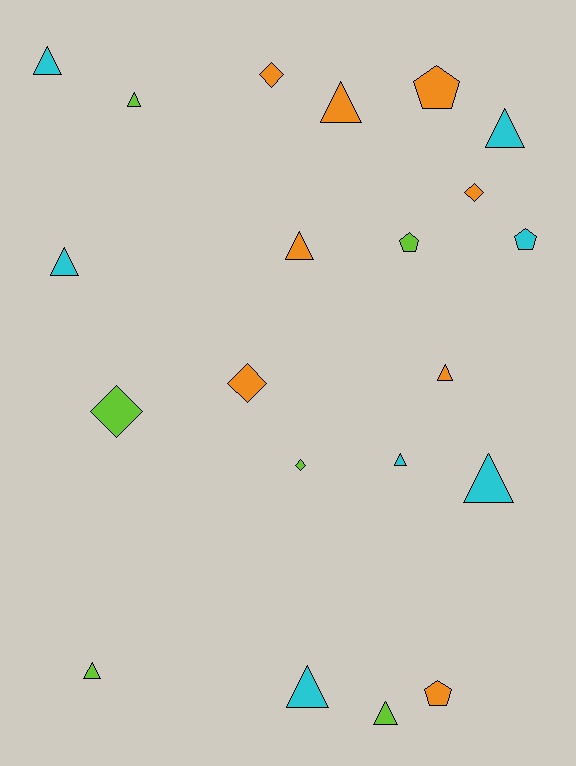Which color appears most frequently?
Orange, with 8 objects.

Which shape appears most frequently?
Triangle, with 12 objects.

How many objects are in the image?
There are 21 objects.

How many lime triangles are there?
There are 3 lime triangles.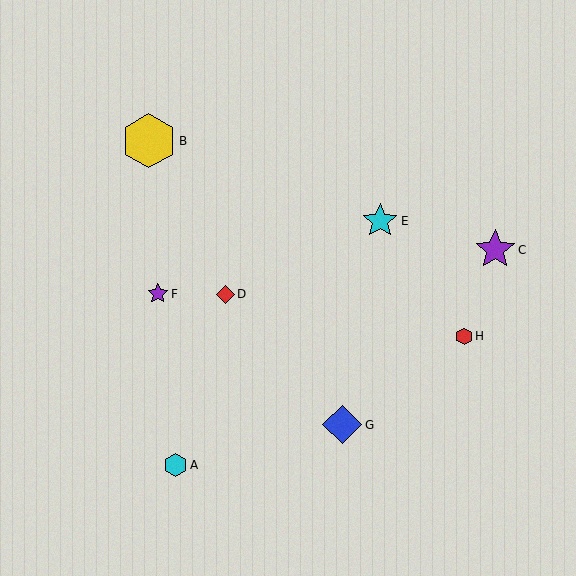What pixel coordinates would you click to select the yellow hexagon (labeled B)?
Click at (149, 141) to select the yellow hexagon B.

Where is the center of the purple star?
The center of the purple star is at (158, 294).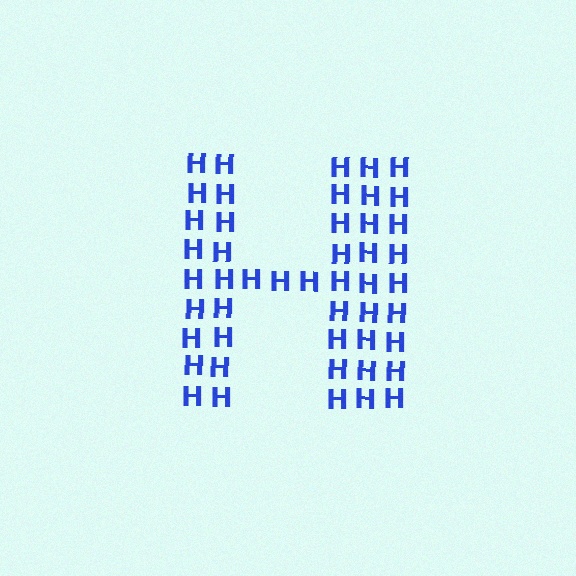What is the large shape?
The large shape is the letter H.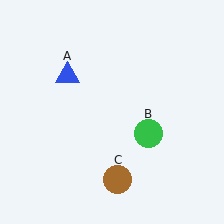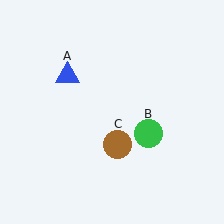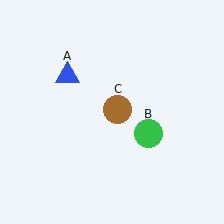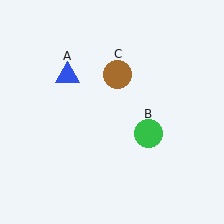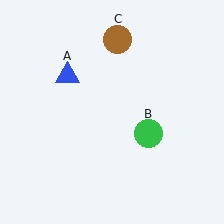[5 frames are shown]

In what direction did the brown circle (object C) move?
The brown circle (object C) moved up.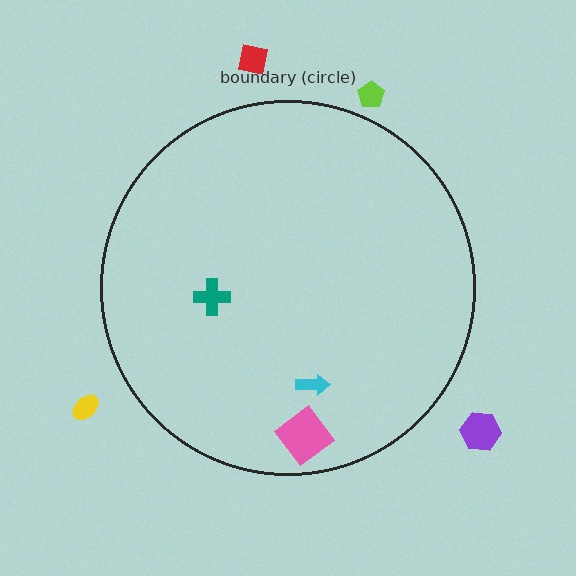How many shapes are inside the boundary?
3 inside, 4 outside.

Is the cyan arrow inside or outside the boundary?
Inside.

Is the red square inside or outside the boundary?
Outside.